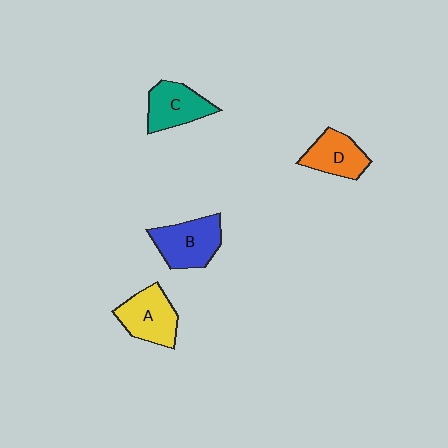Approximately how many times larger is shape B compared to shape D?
Approximately 1.2 times.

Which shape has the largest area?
Shape B (blue).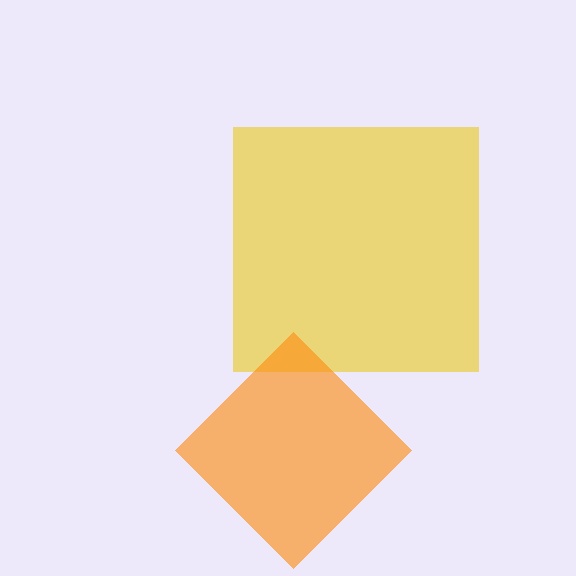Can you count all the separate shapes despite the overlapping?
Yes, there are 2 separate shapes.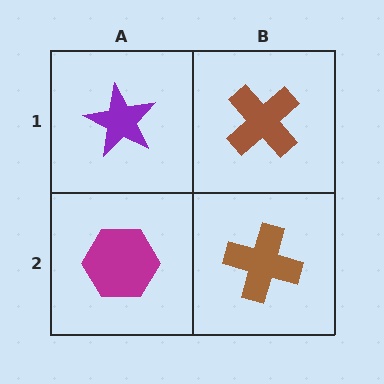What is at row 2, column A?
A magenta hexagon.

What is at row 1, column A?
A purple star.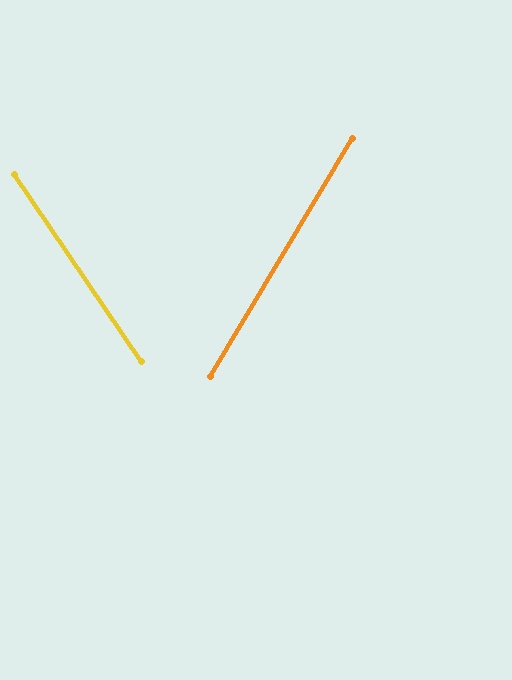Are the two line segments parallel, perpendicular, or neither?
Neither parallel nor perpendicular — they differ by about 65°.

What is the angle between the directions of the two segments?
Approximately 65 degrees.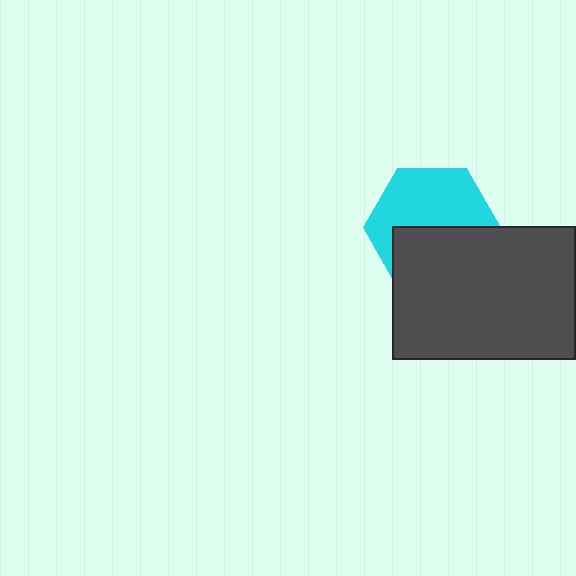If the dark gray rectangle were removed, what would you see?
You would see the complete cyan hexagon.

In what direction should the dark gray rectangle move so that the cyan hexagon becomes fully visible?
The dark gray rectangle should move down. That is the shortest direction to clear the overlap and leave the cyan hexagon fully visible.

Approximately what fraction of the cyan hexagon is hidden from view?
Roughly 46% of the cyan hexagon is hidden behind the dark gray rectangle.